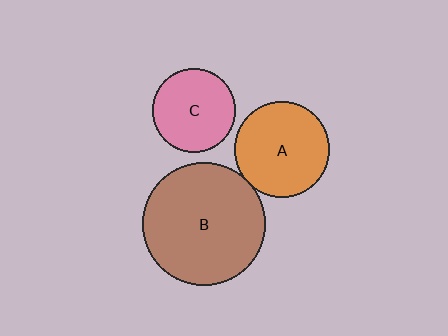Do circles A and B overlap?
Yes.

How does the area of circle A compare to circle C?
Approximately 1.3 times.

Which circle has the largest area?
Circle B (brown).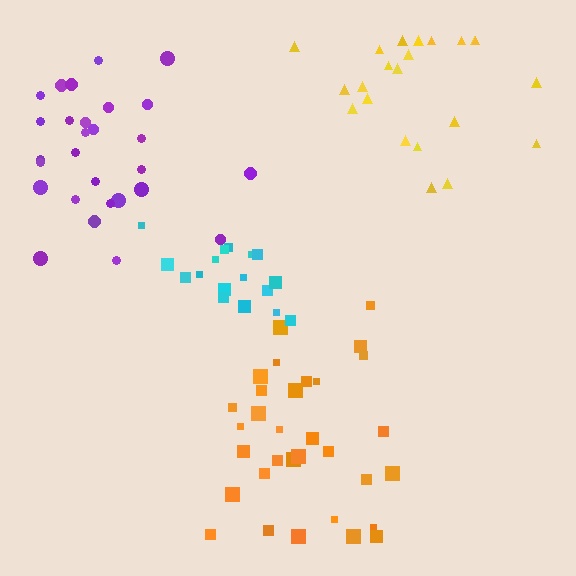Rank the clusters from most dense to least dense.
cyan, orange, purple, yellow.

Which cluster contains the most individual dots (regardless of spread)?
Orange (32).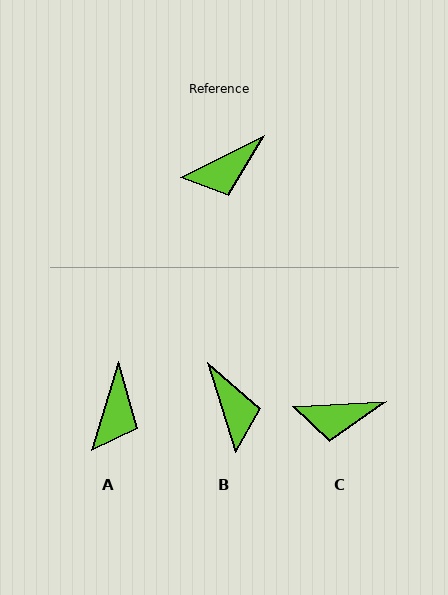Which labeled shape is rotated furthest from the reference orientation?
B, about 80 degrees away.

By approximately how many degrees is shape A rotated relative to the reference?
Approximately 47 degrees counter-clockwise.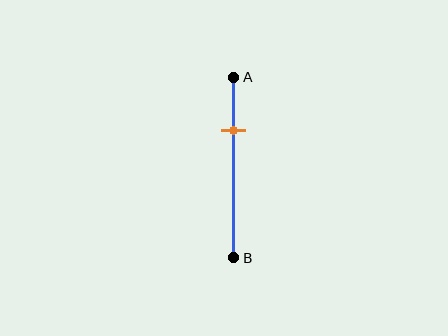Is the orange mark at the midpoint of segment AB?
No, the mark is at about 30% from A, not at the 50% midpoint.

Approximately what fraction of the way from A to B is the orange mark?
The orange mark is approximately 30% of the way from A to B.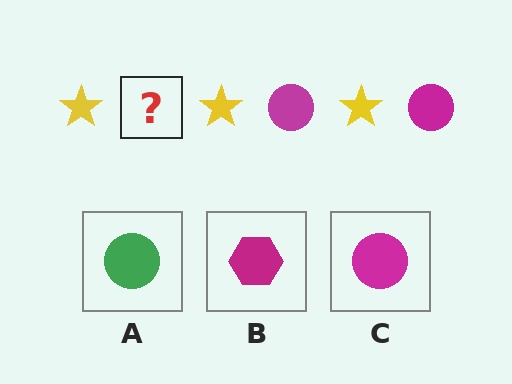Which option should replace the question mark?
Option C.